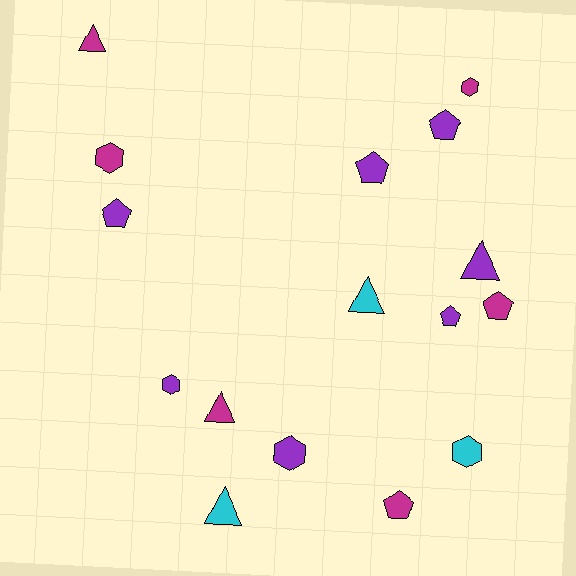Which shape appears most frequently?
Pentagon, with 6 objects.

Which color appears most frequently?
Purple, with 7 objects.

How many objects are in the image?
There are 16 objects.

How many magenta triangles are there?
There are 2 magenta triangles.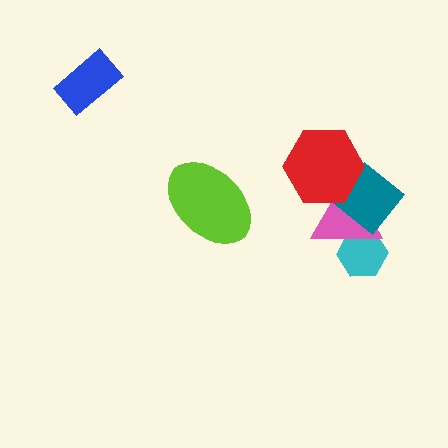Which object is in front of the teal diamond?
The red hexagon is in front of the teal diamond.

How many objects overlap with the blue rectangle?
0 objects overlap with the blue rectangle.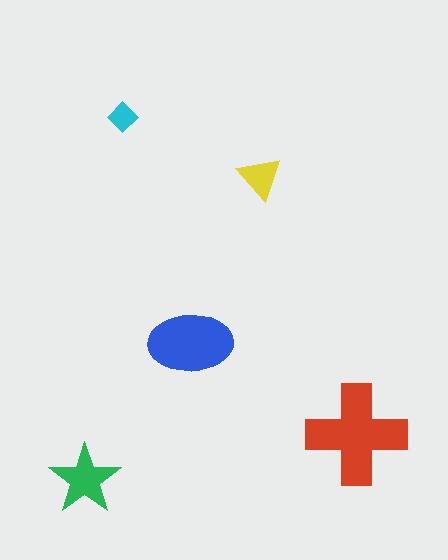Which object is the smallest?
The cyan diamond.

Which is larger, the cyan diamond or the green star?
The green star.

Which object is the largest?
The red cross.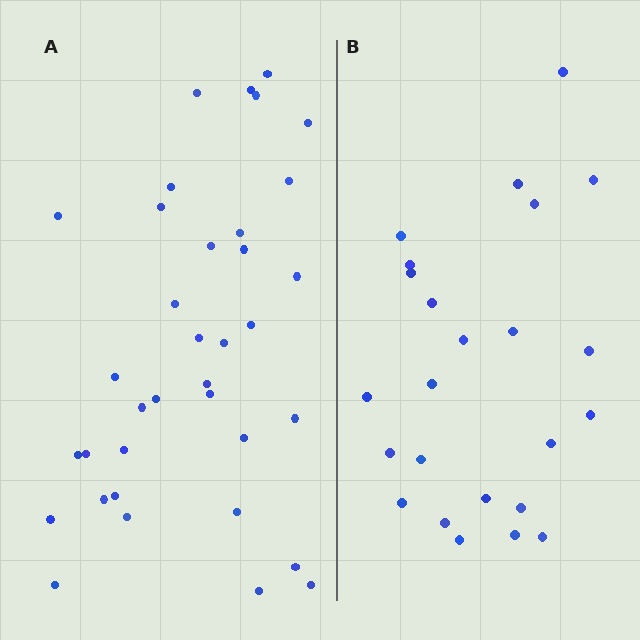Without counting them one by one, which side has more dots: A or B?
Region A (the left region) has more dots.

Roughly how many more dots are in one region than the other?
Region A has roughly 12 or so more dots than region B.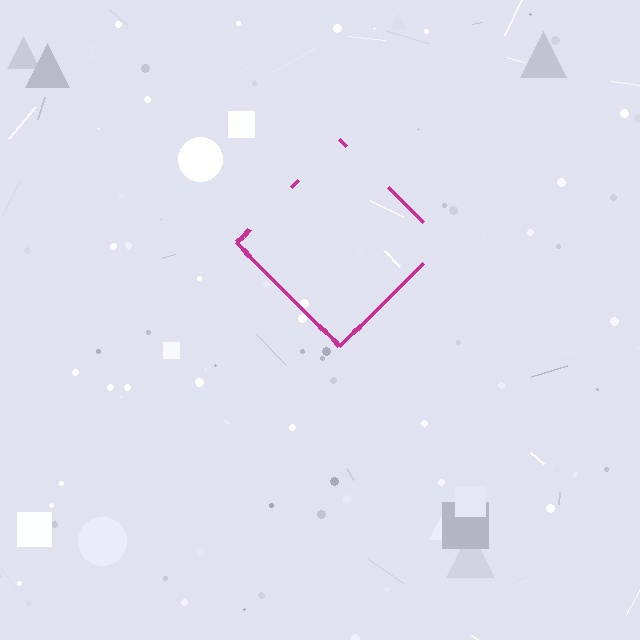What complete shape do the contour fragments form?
The contour fragments form a diamond.